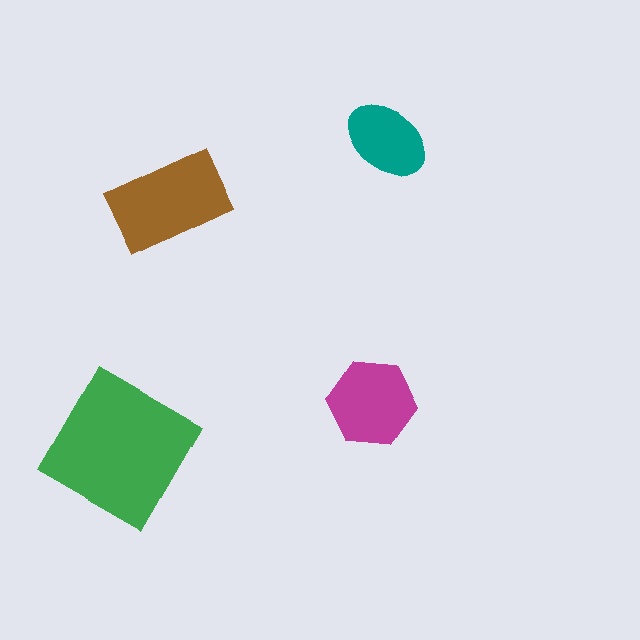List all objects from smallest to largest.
The teal ellipse, the magenta hexagon, the brown rectangle, the green diamond.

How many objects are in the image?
There are 4 objects in the image.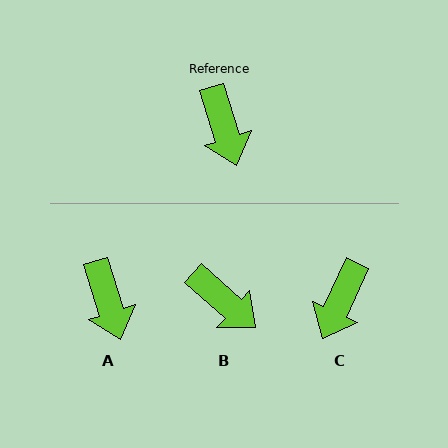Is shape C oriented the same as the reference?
No, it is off by about 42 degrees.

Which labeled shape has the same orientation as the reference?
A.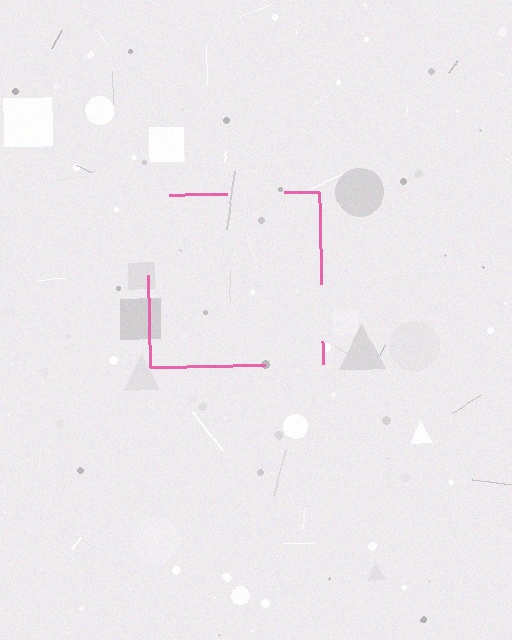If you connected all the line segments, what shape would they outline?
They would outline a square.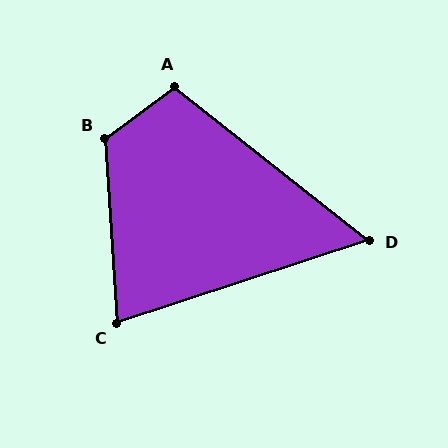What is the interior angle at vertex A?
Approximately 105 degrees (obtuse).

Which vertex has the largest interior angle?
B, at approximately 123 degrees.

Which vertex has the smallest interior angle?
D, at approximately 57 degrees.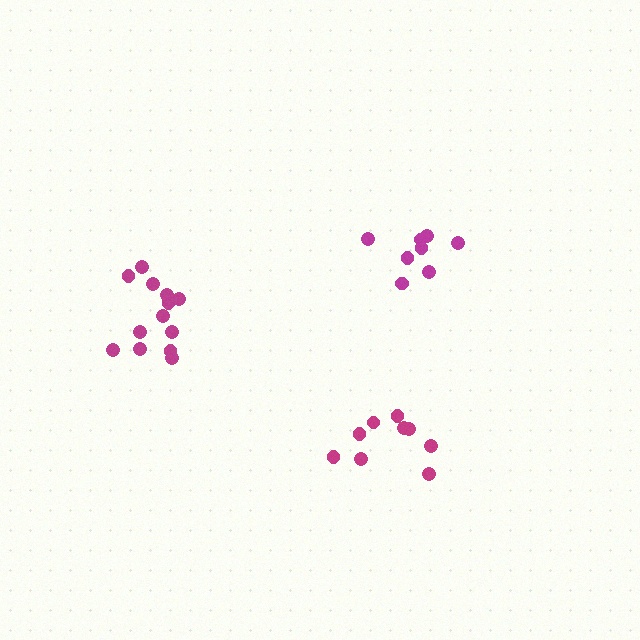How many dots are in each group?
Group 1: 13 dots, Group 2: 8 dots, Group 3: 9 dots (30 total).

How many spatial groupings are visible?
There are 3 spatial groupings.